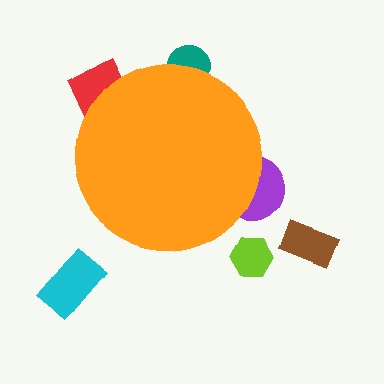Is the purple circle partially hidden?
Yes, the purple circle is partially hidden behind the orange circle.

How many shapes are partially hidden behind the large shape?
3 shapes are partially hidden.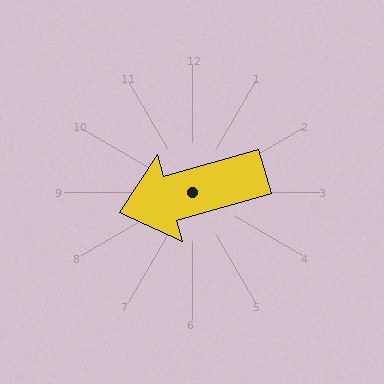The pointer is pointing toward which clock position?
Roughly 8 o'clock.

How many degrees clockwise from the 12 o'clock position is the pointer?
Approximately 254 degrees.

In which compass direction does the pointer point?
West.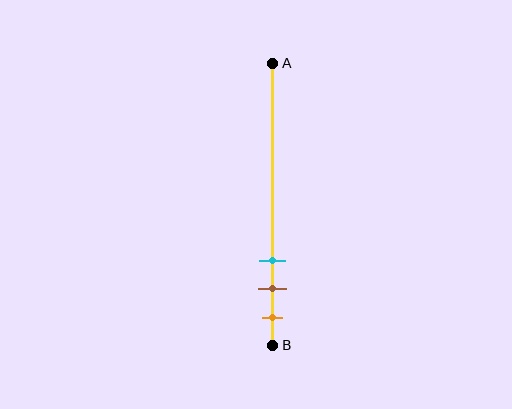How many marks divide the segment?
There are 3 marks dividing the segment.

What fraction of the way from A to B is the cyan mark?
The cyan mark is approximately 70% (0.7) of the way from A to B.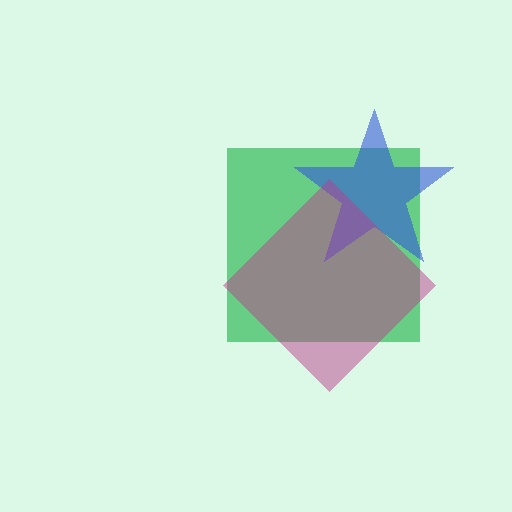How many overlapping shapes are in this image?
There are 3 overlapping shapes in the image.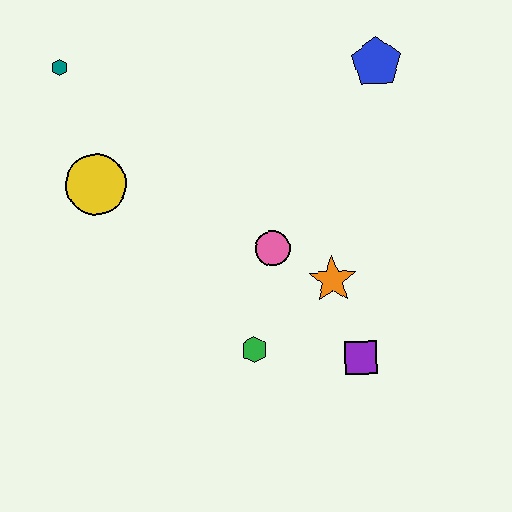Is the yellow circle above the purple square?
Yes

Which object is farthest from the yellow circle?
The purple square is farthest from the yellow circle.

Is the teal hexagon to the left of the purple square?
Yes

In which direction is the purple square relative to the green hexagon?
The purple square is to the right of the green hexagon.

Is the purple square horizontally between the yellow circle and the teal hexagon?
No